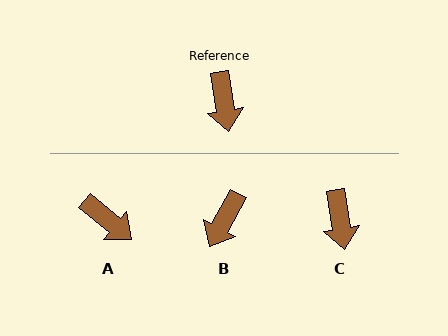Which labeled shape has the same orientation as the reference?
C.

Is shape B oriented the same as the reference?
No, it is off by about 37 degrees.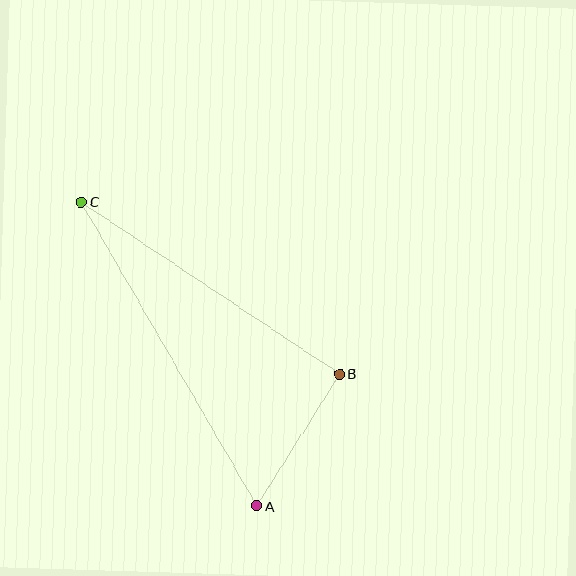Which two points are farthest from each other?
Points A and C are farthest from each other.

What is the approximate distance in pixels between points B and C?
The distance between B and C is approximately 311 pixels.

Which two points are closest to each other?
Points A and B are closest to each other.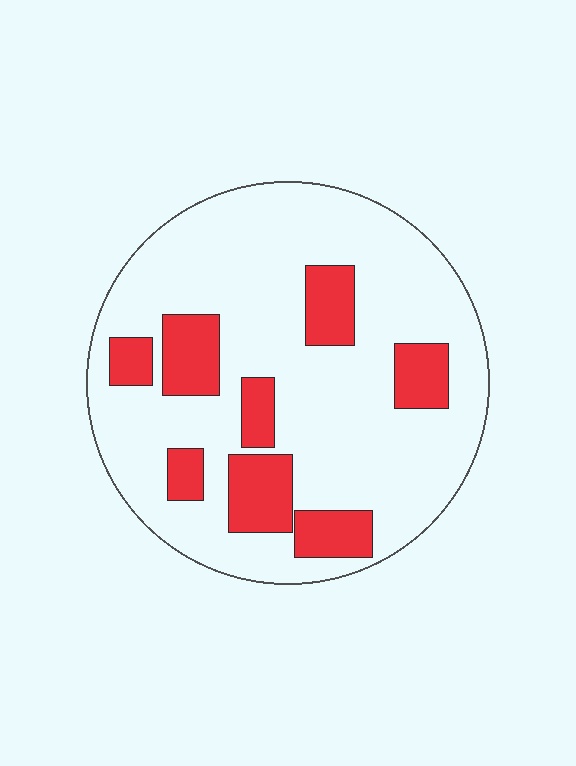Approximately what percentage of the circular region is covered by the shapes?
Approximately 20%.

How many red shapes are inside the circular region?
8.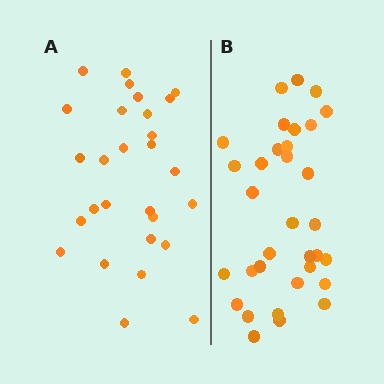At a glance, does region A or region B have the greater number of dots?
Region B (the right region) has more dots.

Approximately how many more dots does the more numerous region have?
Region B has about 5 more dots than region A.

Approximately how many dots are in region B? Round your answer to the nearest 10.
About 30 dots. (The exact count is 33, which rounds to 30.)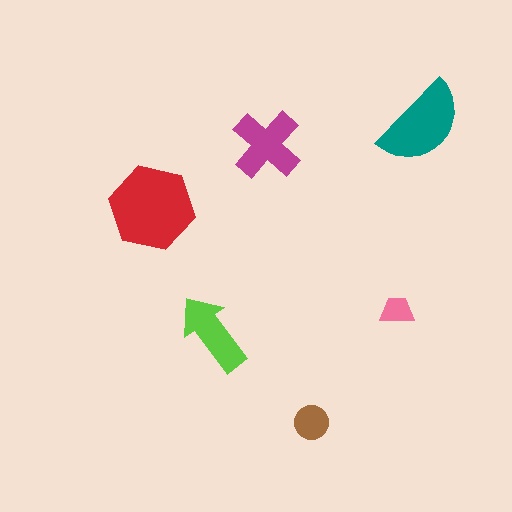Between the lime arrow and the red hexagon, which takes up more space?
The red hexagon.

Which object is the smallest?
The pink trapezoid.